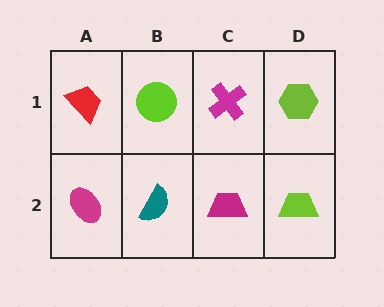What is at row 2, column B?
A teal semicircle.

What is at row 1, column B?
A lime circle.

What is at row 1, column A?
A red trapezoid.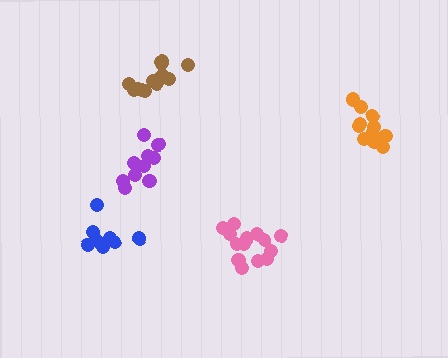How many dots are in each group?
Group 1: 11 dots, Group 2: 14 dots, Group 3: 11 dots, Group 4: 9 dots, Group 5: 14 dots (59 total).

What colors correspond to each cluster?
The clusters are colored: orange, pink, purple, blue, brown.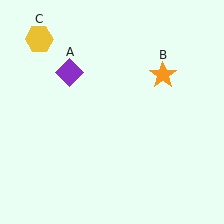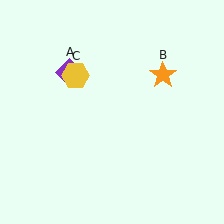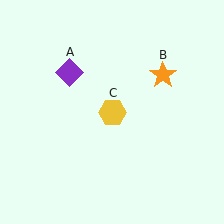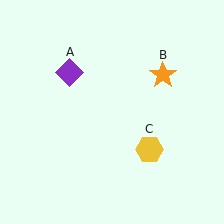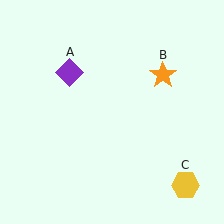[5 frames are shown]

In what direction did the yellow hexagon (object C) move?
The yellow hexagon (object C) moved down and to the right.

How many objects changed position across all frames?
1 object changed position: yellow hexagon (object C).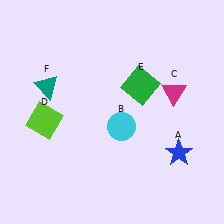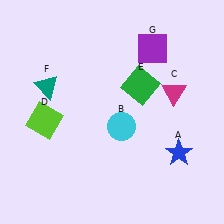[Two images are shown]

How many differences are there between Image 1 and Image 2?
There is 1 difference between the two images.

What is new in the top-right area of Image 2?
A purple square (G) was added in the top-right area of Image 2.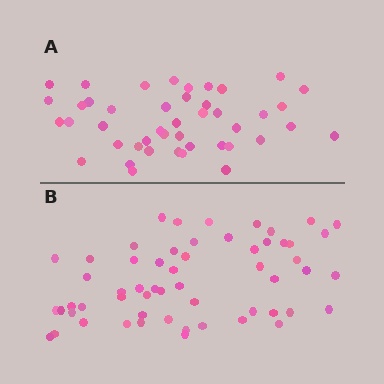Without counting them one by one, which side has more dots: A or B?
Region B (the bottom region) has more dots.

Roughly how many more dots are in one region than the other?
Region B has approximately 15 more dots than region A.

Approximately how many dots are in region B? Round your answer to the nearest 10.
About 60 dots. (The exact count is 57, which rounds to 60.)